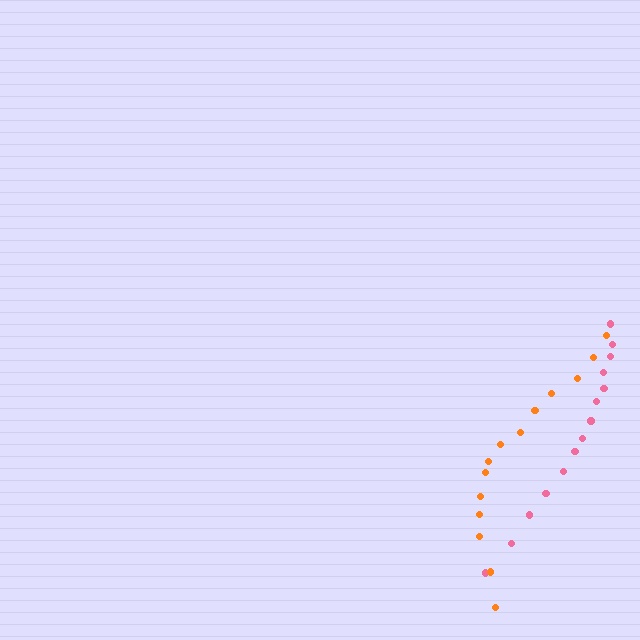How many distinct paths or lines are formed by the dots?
There are 2 distinct paths.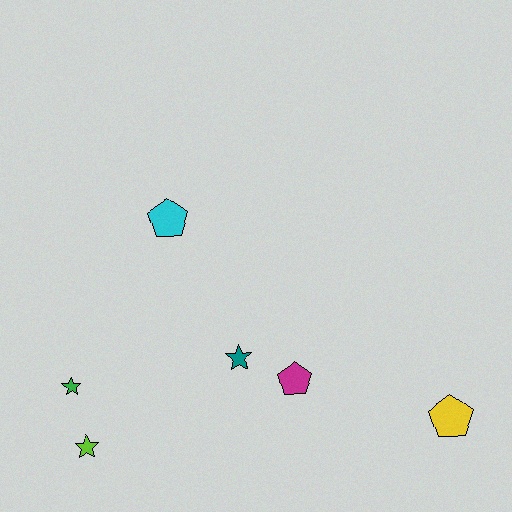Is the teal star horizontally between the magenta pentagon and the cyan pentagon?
Yes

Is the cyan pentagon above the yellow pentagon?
Yes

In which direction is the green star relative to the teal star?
The green star is to the left of the teal star.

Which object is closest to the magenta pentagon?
The teal star is closest to the magenta pentagon.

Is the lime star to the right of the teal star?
No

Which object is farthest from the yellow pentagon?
The green star is farthest from the yellow pentagon.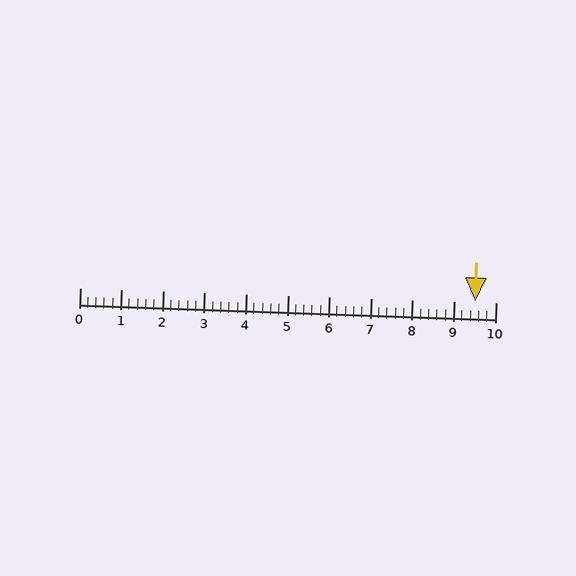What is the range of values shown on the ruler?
The ruler shows values from 0 to 10.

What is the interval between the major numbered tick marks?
The major tick marks are spaced 1 units apart.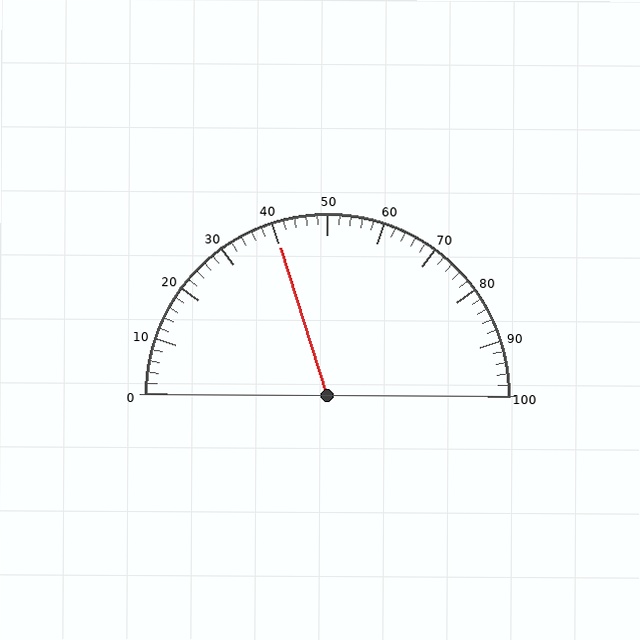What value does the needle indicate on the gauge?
The needle indicates approximately 40.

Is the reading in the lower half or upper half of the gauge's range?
The reading is in the lower half of the range (0 to 100).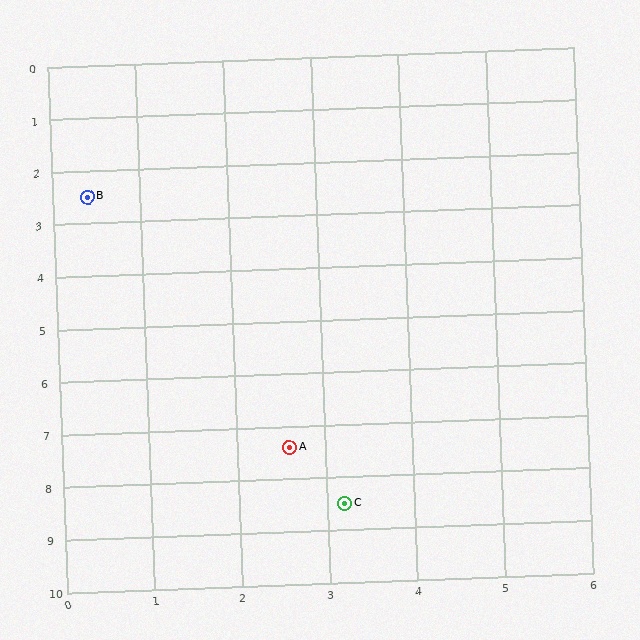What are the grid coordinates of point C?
Point C is at approximately (3.2, 8.5).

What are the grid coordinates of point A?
Point A is at approximately (2.6, 7.4).